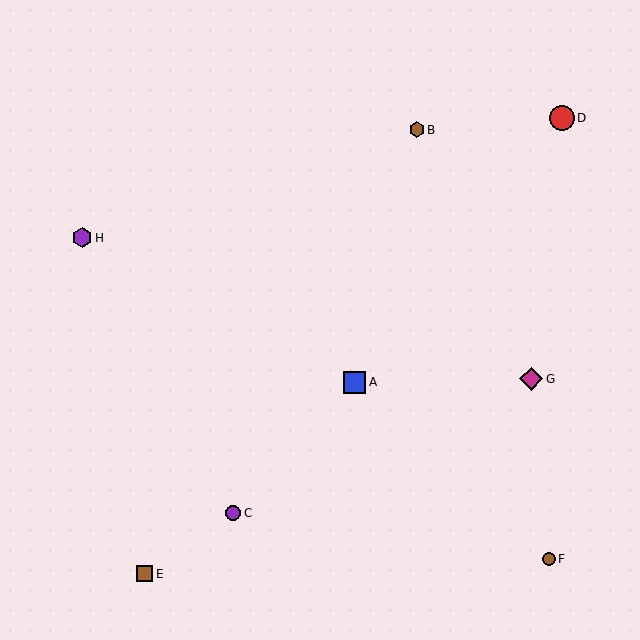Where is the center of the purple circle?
The center of the purple circle is at (233, 513).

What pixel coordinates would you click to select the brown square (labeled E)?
Click at (145, 574) to select the brown square E.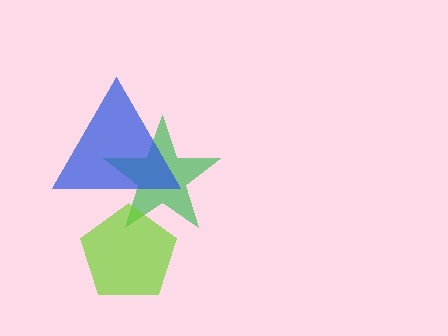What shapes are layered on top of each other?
The layered shapes are: a green star, a lime pentagon, a blue triangle.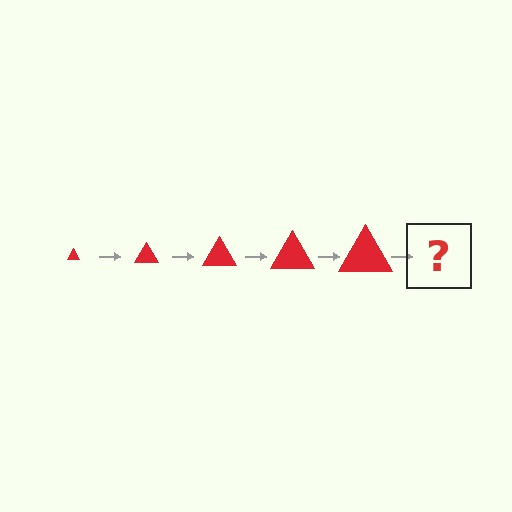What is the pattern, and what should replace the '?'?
The pattern is that the triangle gets progressively larger each step. The '?' should be a red triangle, larger than the previous one.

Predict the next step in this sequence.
The next step is a red triangle, larger than the previous one.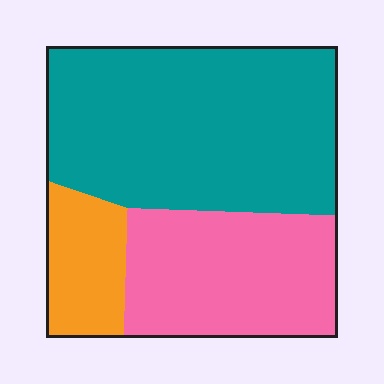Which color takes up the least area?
Orange, at roughly 15%.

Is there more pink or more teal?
Teal.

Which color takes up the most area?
Teal, at roughly 55%.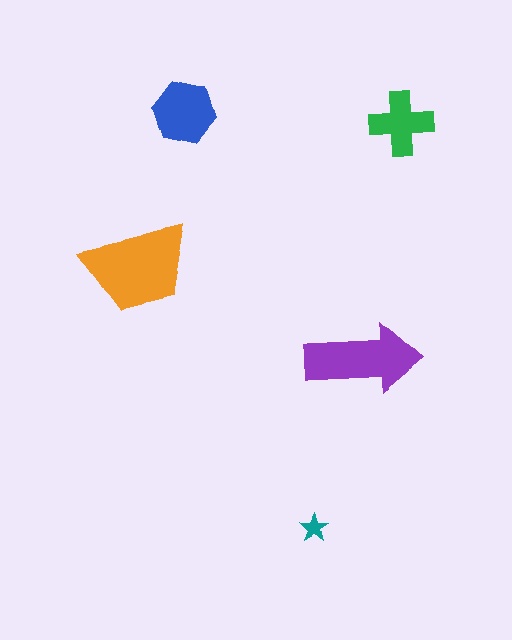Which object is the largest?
The orange trapezoid.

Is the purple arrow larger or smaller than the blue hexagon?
Larger.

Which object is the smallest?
The teal star.